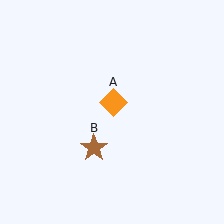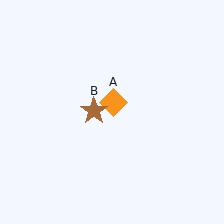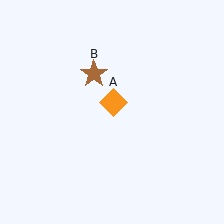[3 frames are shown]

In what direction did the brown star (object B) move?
The brown star (object B) moved up.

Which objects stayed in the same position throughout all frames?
Orange diamond (object A) remained stationary.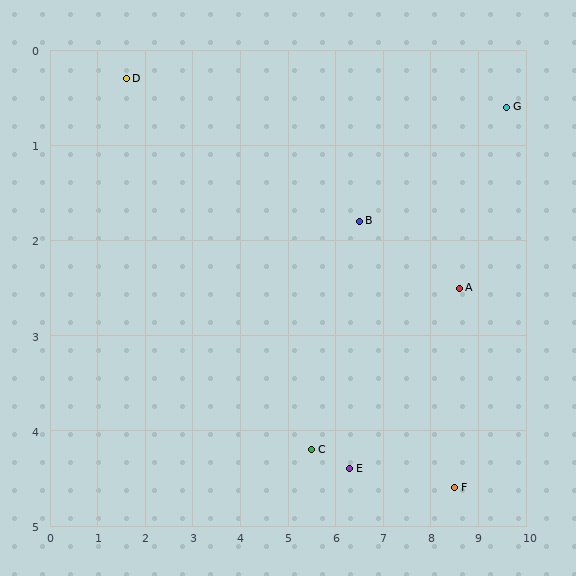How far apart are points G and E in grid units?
Points G and E are about 5.0 grid units apart.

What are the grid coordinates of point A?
Point A is at approximately (8.6, 2.5).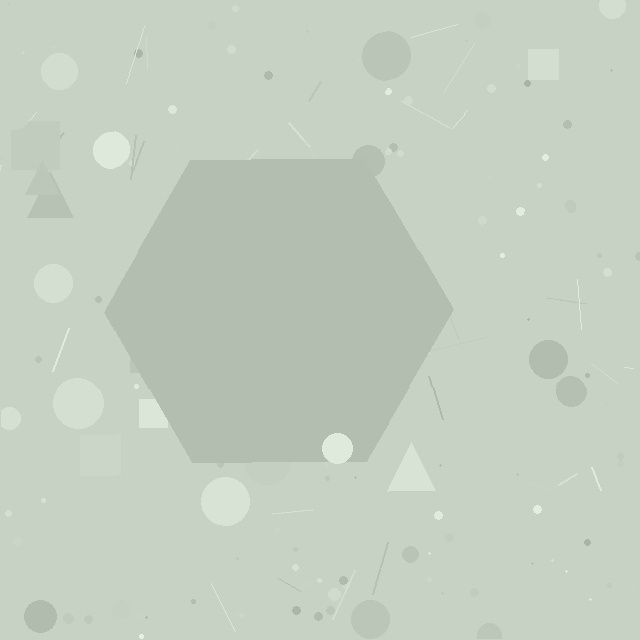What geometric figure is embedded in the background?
A hexagon is embedded in the background.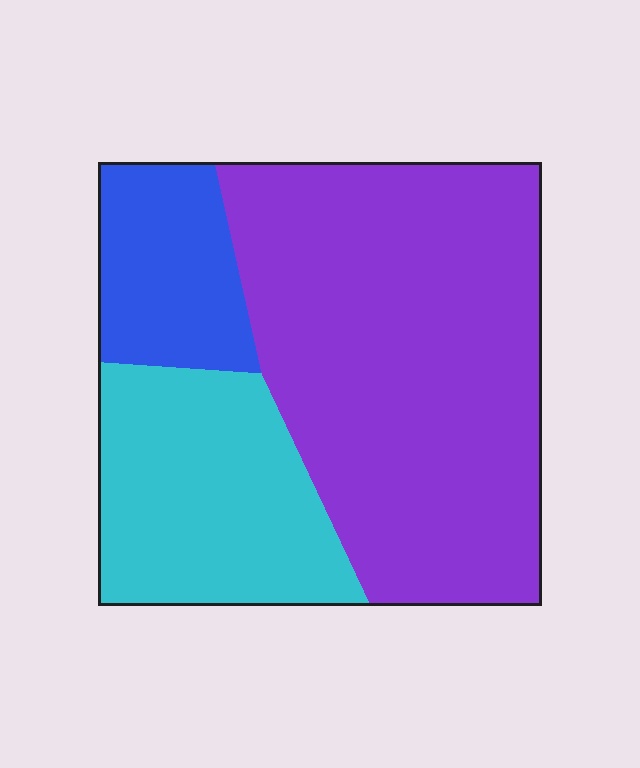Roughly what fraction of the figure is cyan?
Cyan takes up about one quarter (1/4) of the figure.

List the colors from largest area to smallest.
From largest to smallest: purple, cyan, blue.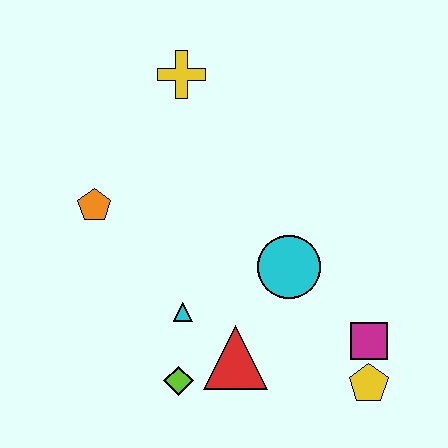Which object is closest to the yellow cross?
The orange pentagon is closest to the yellow cross.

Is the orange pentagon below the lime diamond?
No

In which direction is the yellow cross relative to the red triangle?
The yellow cross is above the red triangle.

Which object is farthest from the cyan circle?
The yellow cross is farthest from the cyan circle.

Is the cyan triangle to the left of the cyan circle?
Yes